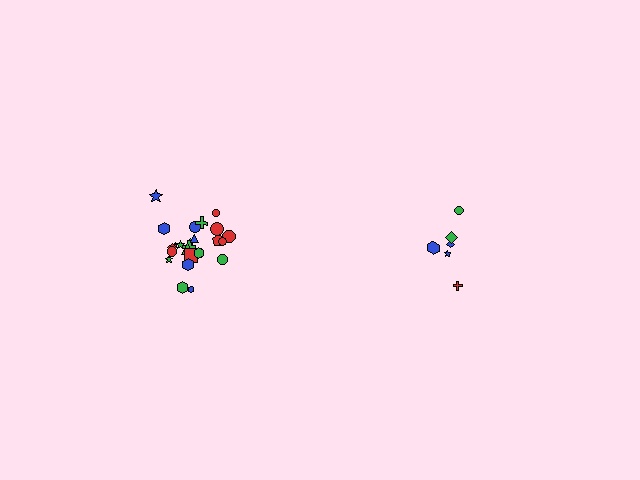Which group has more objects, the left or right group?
The left group.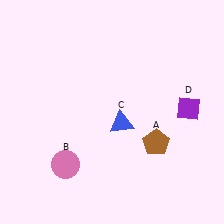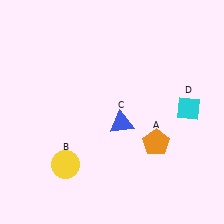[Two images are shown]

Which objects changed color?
A changed from brown to orange. B changed from pink to yellow. D changed from purple to cyan.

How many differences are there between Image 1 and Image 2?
There are 3 differences between the two images.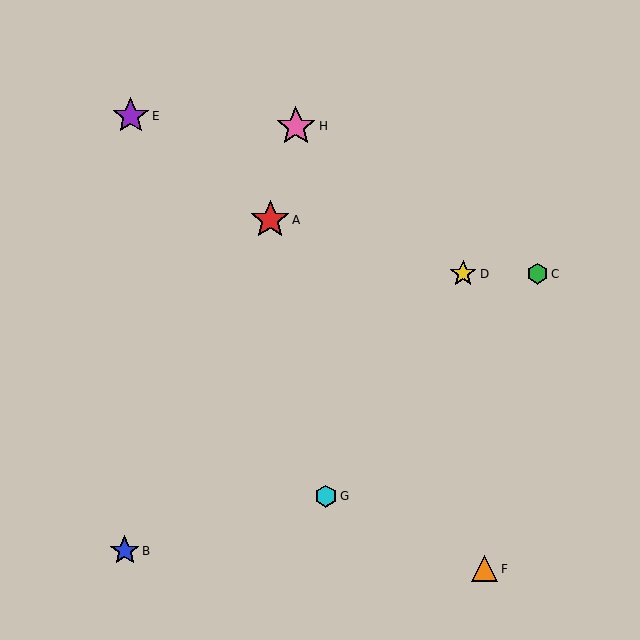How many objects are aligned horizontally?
2 objects (C, D) are aligned horizontally.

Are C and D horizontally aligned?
Yes, both are at y≈274.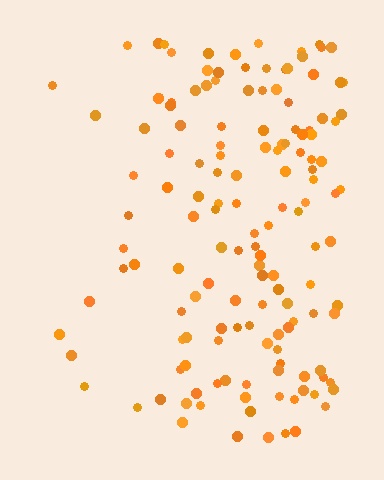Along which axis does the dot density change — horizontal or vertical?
Horizontal.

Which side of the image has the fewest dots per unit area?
The left.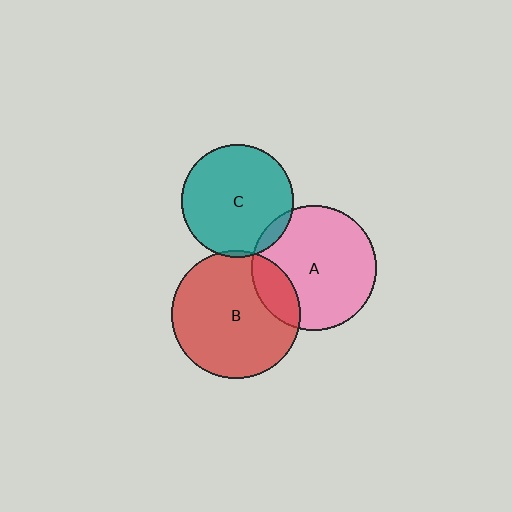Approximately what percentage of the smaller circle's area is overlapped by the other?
Approximately 20%.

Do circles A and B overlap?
Yes.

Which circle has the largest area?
Circle B (red).